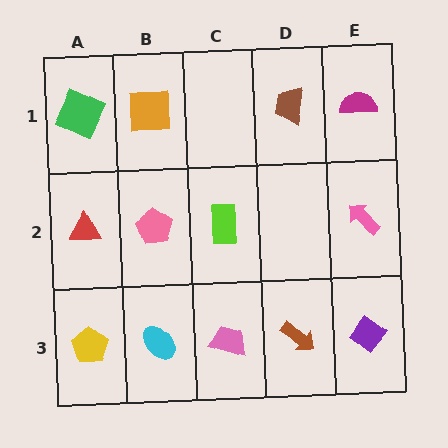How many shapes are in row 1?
4 shapes.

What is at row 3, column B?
A cyan ellipse.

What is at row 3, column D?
A brown arrow.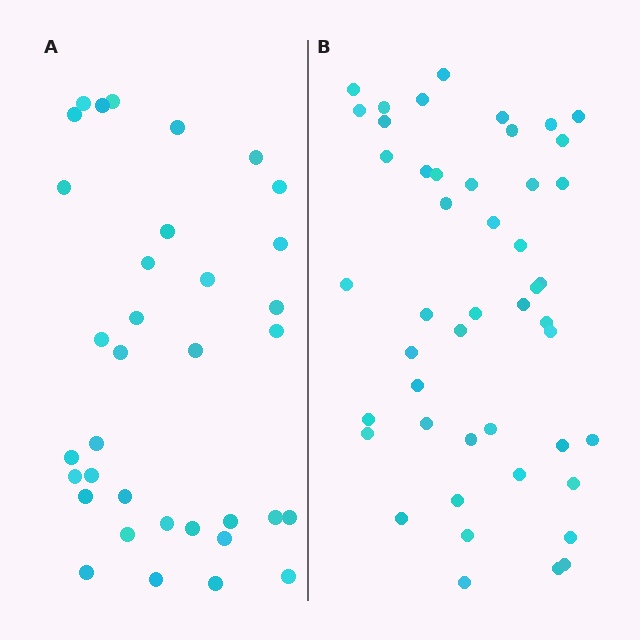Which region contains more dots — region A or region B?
Region B (the right region) has more dots.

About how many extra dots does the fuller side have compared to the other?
Region B has roughly 12 or so more dots than region A.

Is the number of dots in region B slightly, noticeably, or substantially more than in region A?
Region B has noticeably more, but not dramatically so. The ratio is roughly 1.3 to 1.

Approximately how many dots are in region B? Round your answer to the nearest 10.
About 50 dots. (The exact count is 47, which rounds to 50.)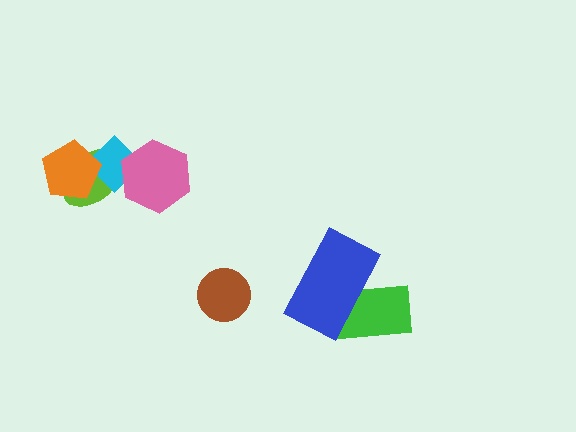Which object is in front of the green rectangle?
The blue rectangle is in front of the green rectangle.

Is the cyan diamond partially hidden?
Yes, it is partially covered by another shape.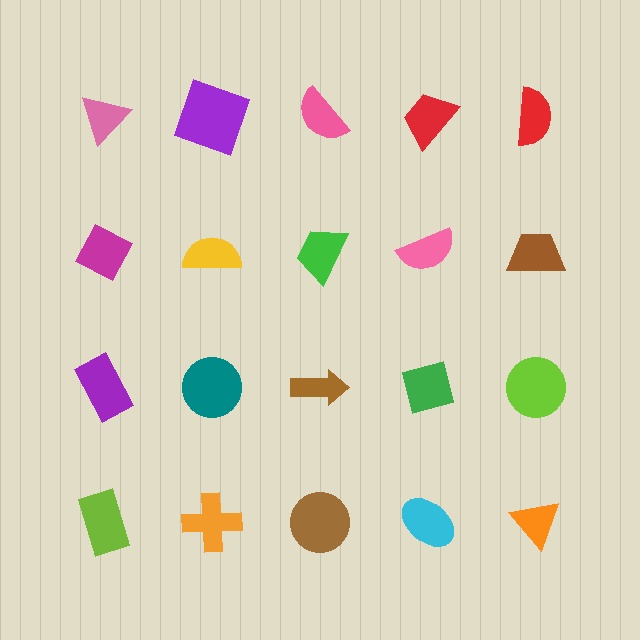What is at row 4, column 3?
A brown circle.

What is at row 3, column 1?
A purple rectangle.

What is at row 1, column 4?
A red trapezoid.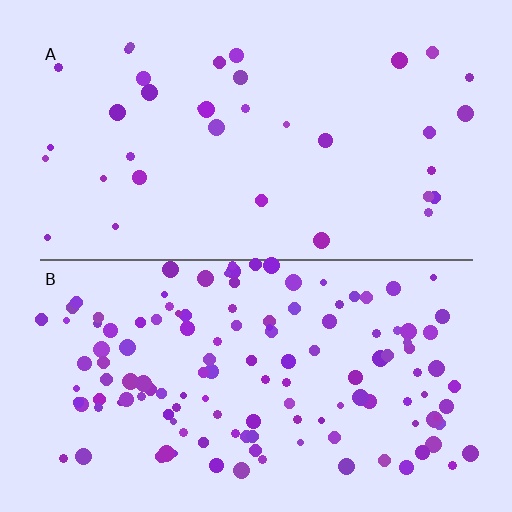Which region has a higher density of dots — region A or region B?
B (the bottom).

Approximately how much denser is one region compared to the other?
Approximately 3.7× — region B over region A.